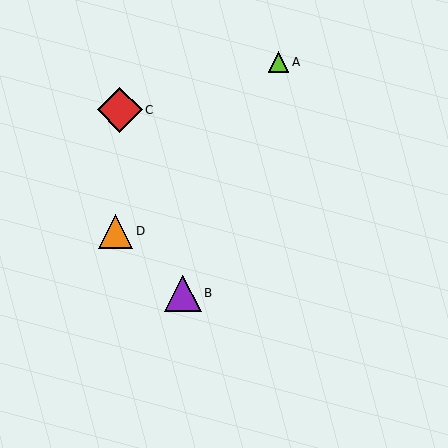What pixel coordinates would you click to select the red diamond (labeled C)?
Click at (120, 110) to select the red diamond C.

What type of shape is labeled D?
Shape D is an orange triangle.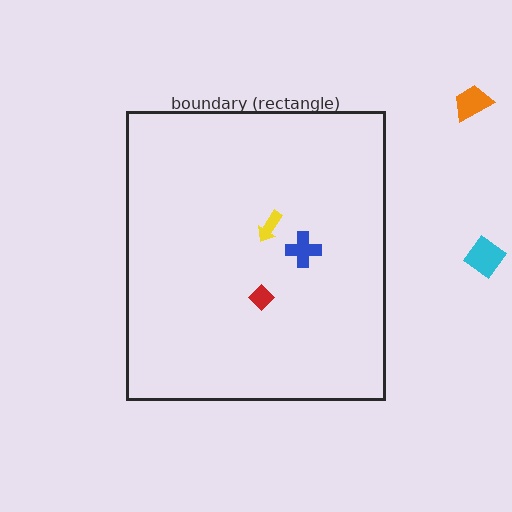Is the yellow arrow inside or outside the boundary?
Inside.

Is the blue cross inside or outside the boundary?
Inside.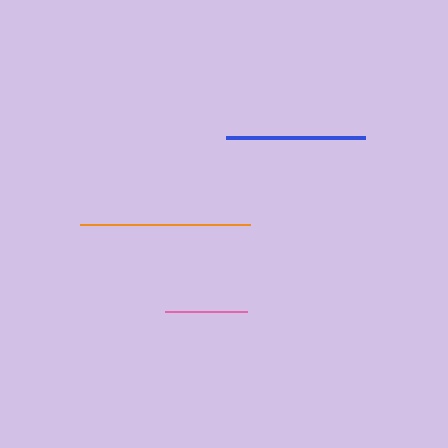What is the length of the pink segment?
The pink segment is approximately 82 pixels long.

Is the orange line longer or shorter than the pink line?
The orange line is longer than the pink line.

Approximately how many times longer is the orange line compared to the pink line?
The orange line is approximately 2.1 times the length of the pink line.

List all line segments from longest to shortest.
From longest to shortest: orange, blue, pink.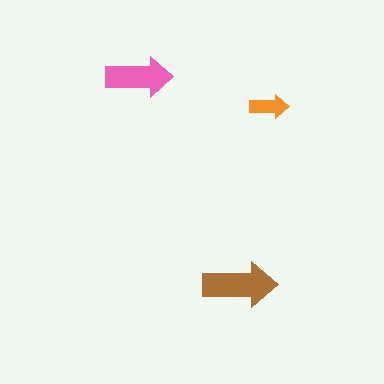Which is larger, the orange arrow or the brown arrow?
The brown one.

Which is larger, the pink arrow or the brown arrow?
The brown one.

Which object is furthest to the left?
The pink arrow is leftmost.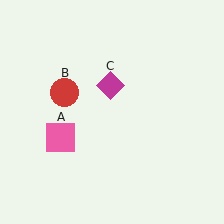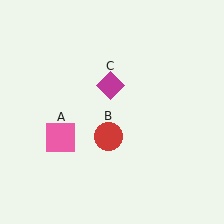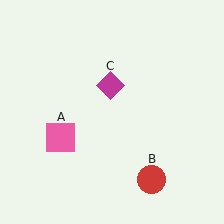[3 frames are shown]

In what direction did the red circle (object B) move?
The red circle (object B) moved down and to the right.